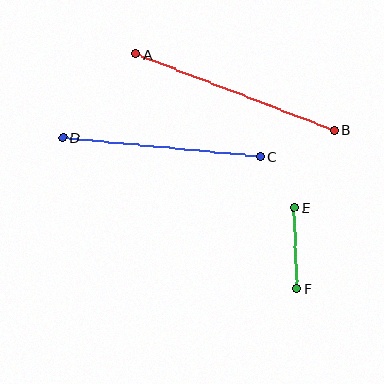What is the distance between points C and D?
The distance is approximately 198 pixels.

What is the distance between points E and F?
The distance is approximately 81 pixels.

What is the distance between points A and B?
The distance is approximately 212 pixels.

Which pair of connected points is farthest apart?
Points A and B are farthest apart.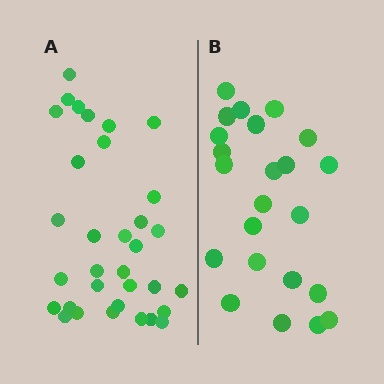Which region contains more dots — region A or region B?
Region A (the left region) has more dots.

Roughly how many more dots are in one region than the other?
Region A has roughly 10 or so more dots than region B.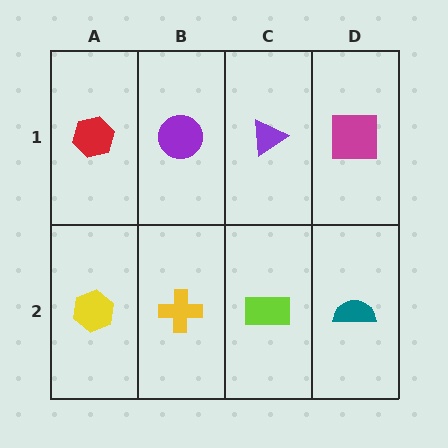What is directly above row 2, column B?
A purple circle.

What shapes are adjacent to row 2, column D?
A magenta square (row 1, column D), a lime rectangle (row 2, column C).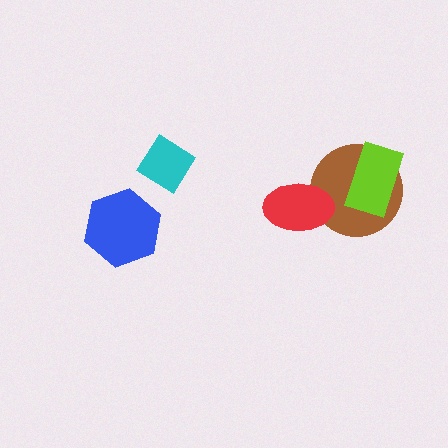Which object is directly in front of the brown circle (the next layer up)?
The lime rectangle is directly in front of the brown circle.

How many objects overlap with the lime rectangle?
1 object overlaps with the lime rectangle.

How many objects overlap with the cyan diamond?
0 objects overlap with the cyan diamond.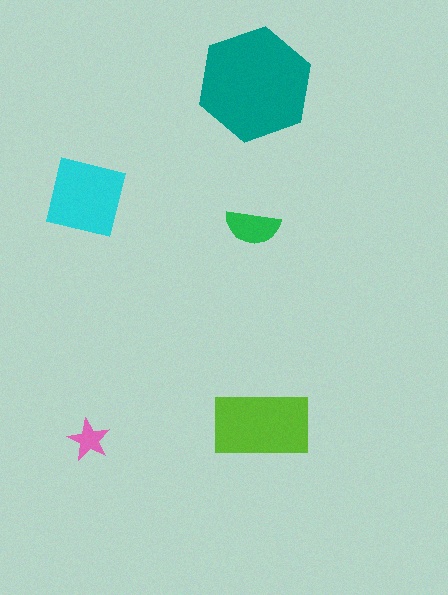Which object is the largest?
The teal hexagon.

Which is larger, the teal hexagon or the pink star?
The teal hexagon.